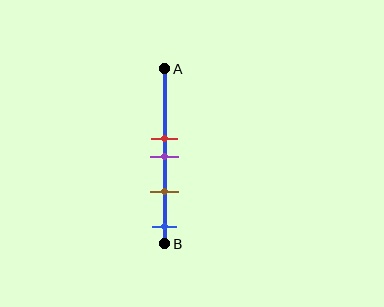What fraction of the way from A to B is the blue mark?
The blue mark is approximately 90% (0.9) of the way from A to B.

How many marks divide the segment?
There are 4 marks dividing the segment.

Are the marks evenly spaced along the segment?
No, the marks are not evenly spaced.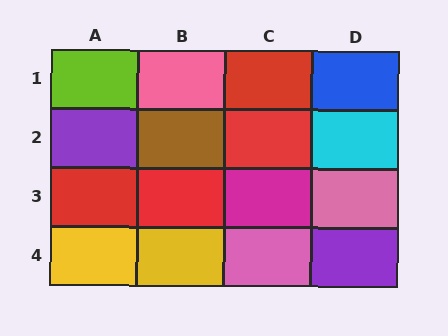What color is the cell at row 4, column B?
Yellow.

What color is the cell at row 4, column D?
Purple.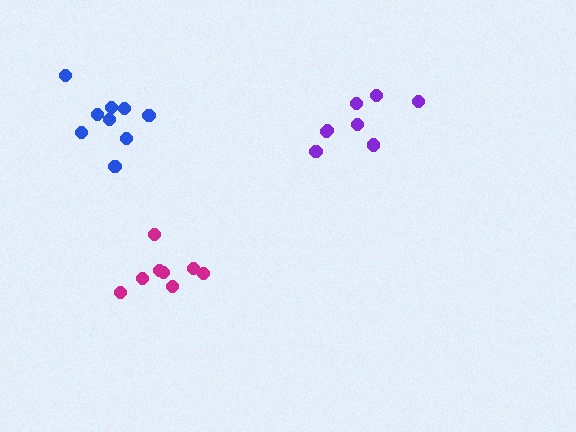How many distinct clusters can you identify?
There are 3 distinct clusters.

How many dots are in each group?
Group 1: 8 dots, Group 2: 9 dots, Group 3: 8 dots (25 total).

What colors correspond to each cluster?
The clusters are colored: magenta, blue, purple.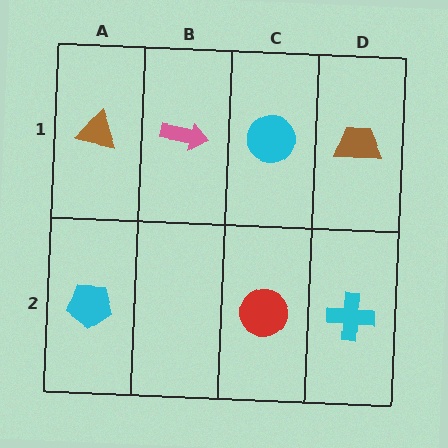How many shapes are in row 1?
4 shapes.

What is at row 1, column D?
A brown trapezoid.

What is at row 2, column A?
A cyan pentagon.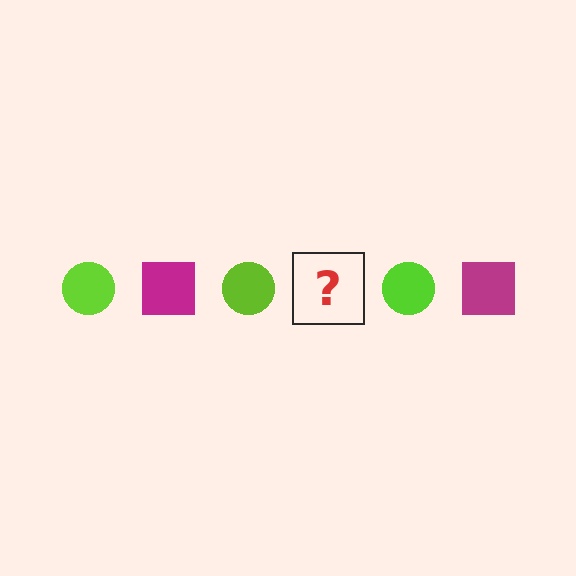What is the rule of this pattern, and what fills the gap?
The rule is that the pattern alternates between lime circle and magenta square. The gap should be filled with a magenta square.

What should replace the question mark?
The question mark should be replaced with a magenta square.